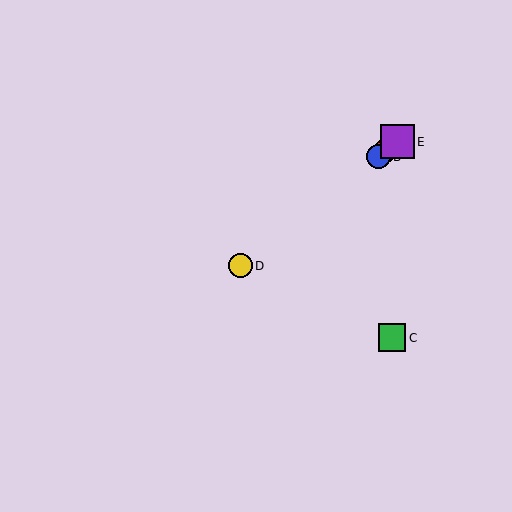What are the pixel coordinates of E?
Object E is at (397, 142).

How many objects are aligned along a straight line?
4 objects (A, B, D, E) are aligned along a straight line.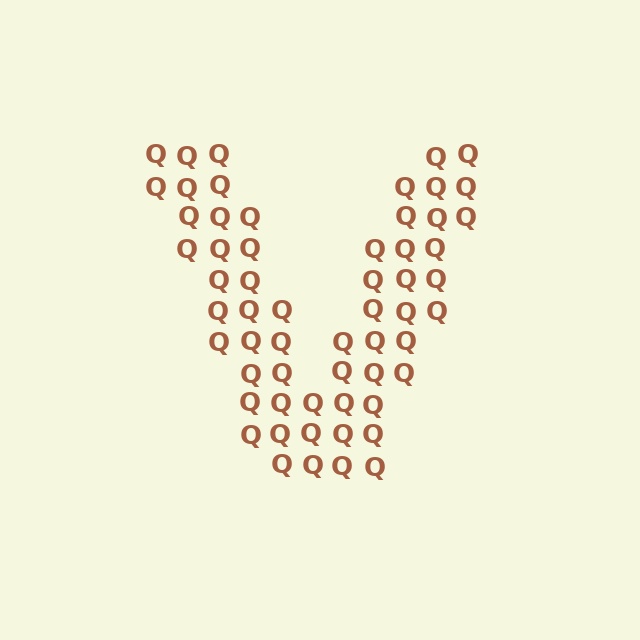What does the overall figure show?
The overall figure shows the letter V.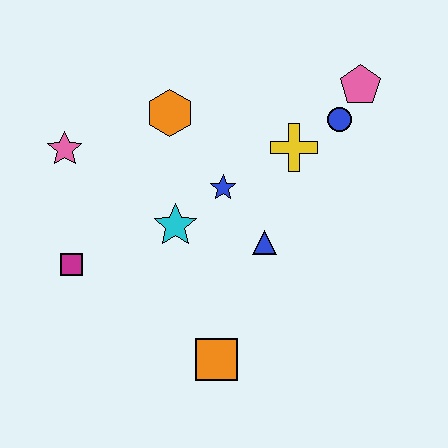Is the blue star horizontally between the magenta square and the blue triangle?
Yes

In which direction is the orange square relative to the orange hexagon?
The orange square is below the orange hexagon.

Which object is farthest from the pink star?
The pink pentagon is farthest from the pink star.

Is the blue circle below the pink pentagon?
Yes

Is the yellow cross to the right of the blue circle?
No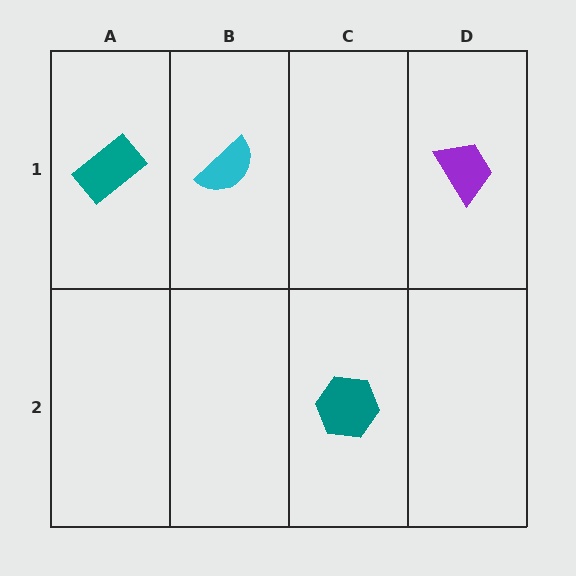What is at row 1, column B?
A cyan semicircle.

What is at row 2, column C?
A teal hexagon.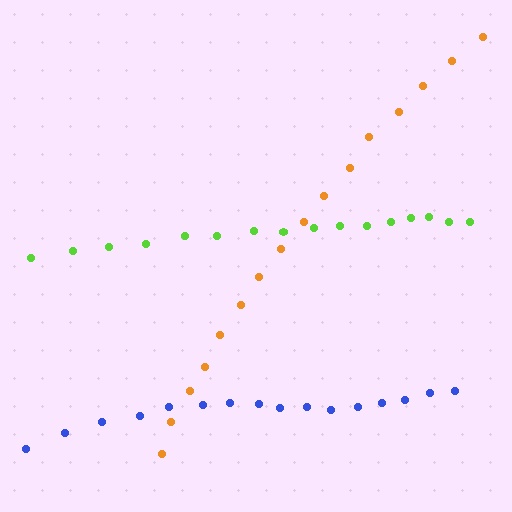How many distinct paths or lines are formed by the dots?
There are 3 distinct paths.